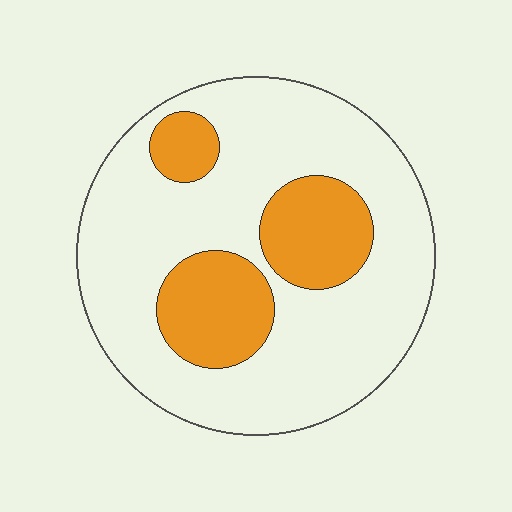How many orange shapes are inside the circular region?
3.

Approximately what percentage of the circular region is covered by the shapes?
Approximately 25%.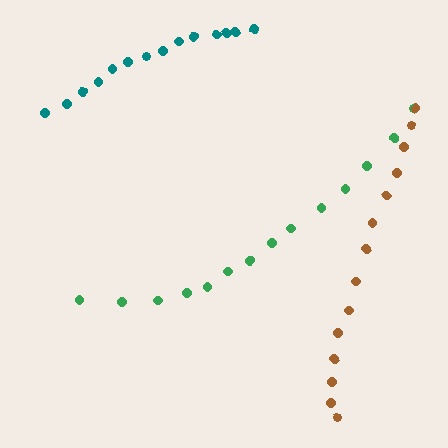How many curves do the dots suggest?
There are 3 distinct paths.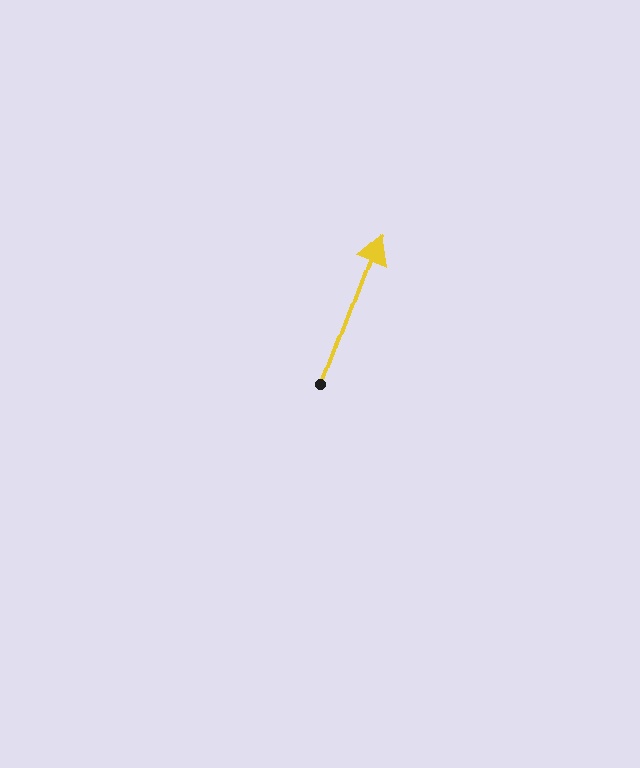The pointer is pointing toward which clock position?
Roughly 1 o'clock.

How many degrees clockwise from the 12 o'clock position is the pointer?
Approximately 21 degrees.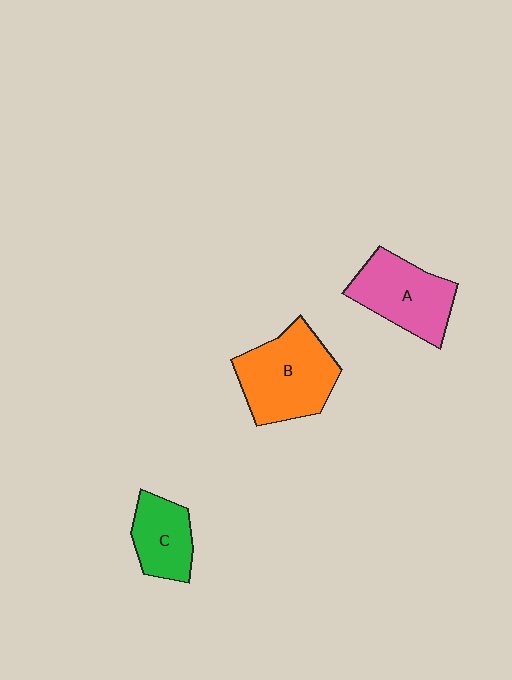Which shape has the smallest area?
Shape C (green).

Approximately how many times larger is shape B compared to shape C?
Approximately 1.7 times.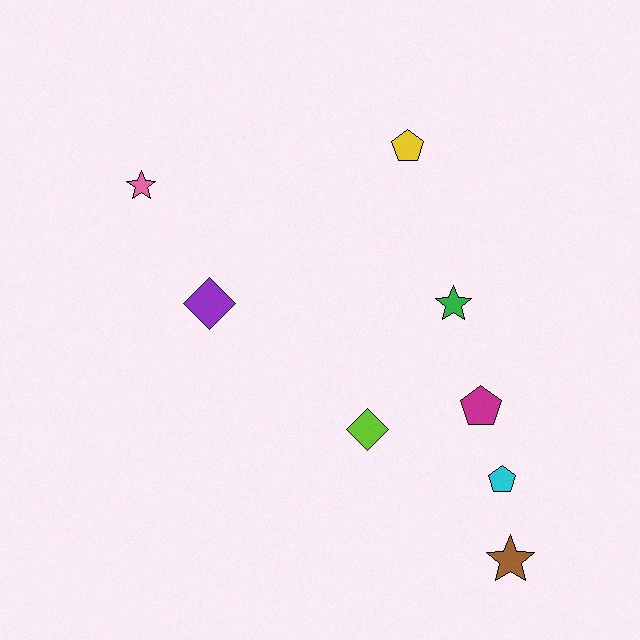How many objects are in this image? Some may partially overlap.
There are 8 objects.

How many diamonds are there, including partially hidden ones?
There are 2 diamonds.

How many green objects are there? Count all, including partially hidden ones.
There is 1 green object.